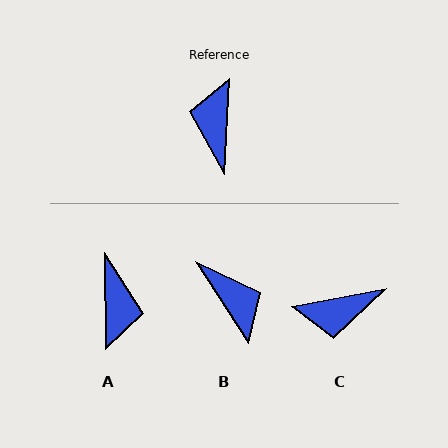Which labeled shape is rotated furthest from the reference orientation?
A, about 177 degrees away.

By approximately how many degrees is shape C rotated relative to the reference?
Approximately 104 degrees counter-clockwise.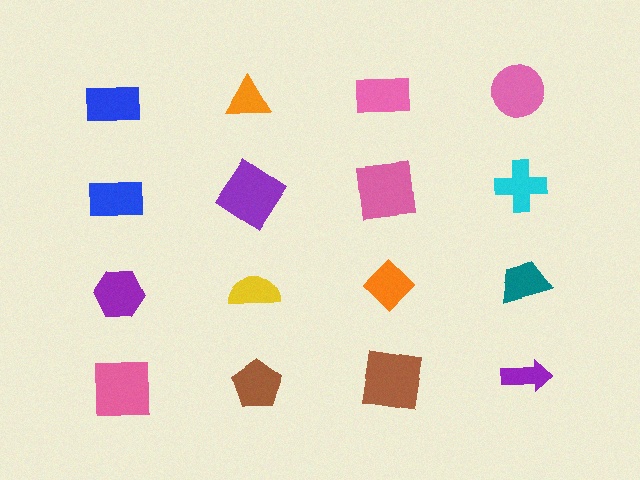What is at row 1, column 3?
A pink rectangle.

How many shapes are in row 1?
4 shapes.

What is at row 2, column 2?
A purple diamond.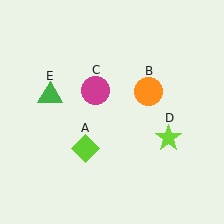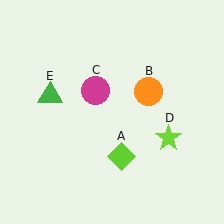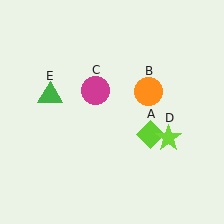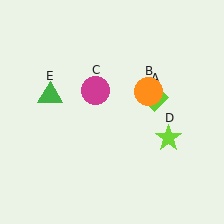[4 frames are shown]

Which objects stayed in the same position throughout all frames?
Orange circle (object B) and magenta circle (object C) and lime star (object D) and green triangle (object E) remained stationary.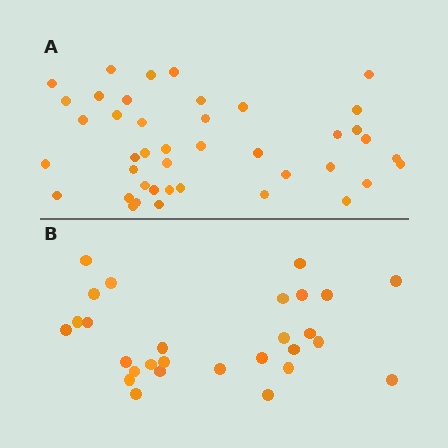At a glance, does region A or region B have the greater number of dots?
Region A (the top region) has more dots.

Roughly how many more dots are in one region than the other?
Region A has approximately 15 more dots than region B.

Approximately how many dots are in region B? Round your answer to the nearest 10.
About 30 dots. (The exact count is 28, which rounds to 30.)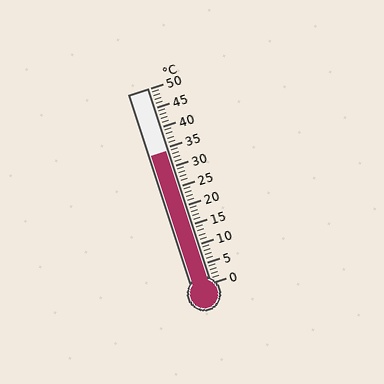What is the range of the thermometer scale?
The thermometer scale ranges from 0°C to 50°C.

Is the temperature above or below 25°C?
The temperature is above 25°C.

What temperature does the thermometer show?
The thermometer shows approximately 34°C.